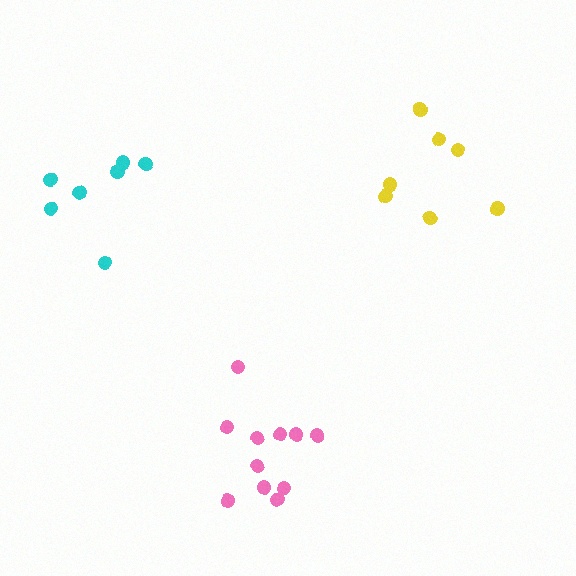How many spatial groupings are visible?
There are 3 spatial groupings.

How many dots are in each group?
Group 1: 11 dots, Group 2: 7 dots, Group 3: 7 dots (25 total).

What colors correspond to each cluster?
The clusters are colored: pink, yellow, cyan.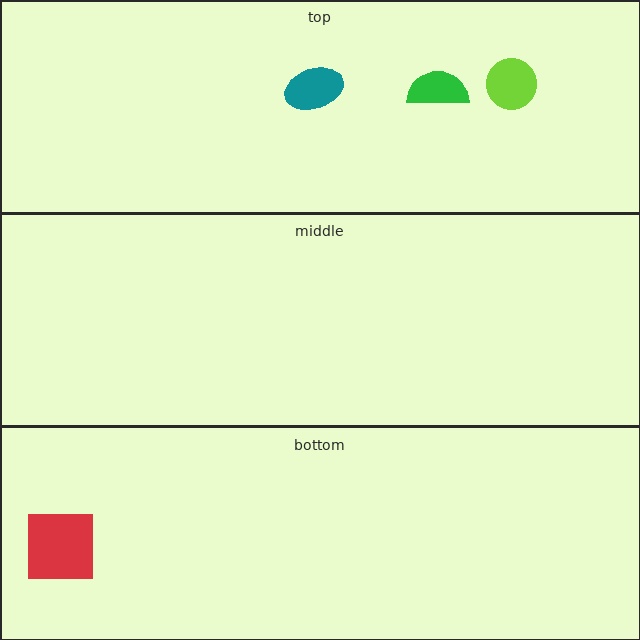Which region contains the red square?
The bottom region.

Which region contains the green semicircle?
The top region.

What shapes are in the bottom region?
The red square.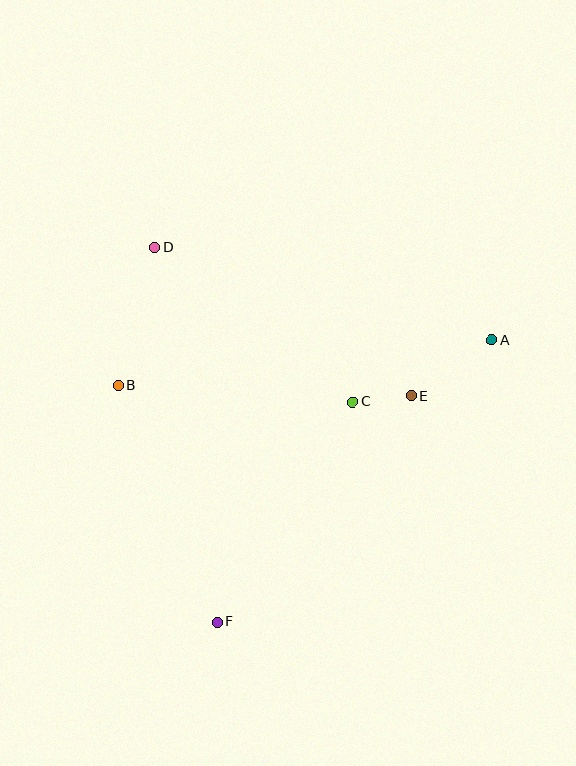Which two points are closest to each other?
Points C and E are closest to each other.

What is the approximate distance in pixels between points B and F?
The distance between B and F is approximately 256 pixels.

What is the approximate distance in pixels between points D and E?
The distance between D and E is approximately 297 pixels.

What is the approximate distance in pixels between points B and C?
The distance between B and C is approximately 235 pixels.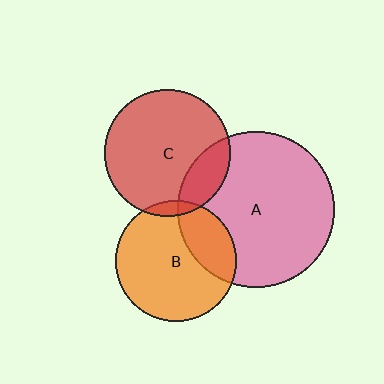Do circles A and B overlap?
Yes.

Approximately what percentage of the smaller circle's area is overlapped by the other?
Approximately 25%.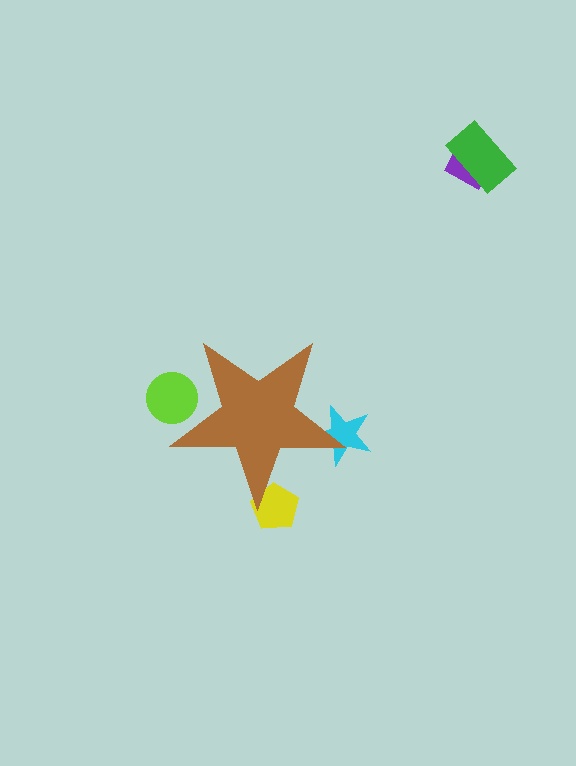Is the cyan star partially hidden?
Yes, the cyan star is partially hidden behind the brown star.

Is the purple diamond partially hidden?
No, the purple diamond is fully visible.